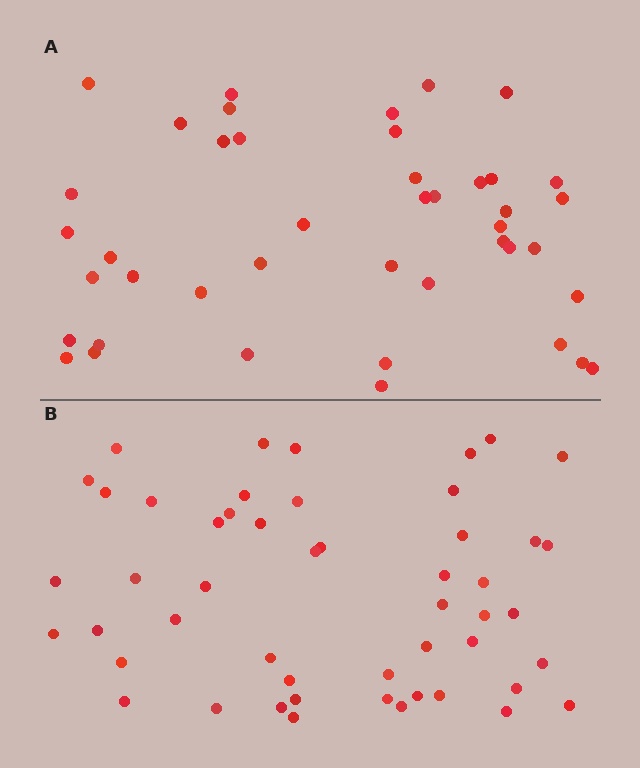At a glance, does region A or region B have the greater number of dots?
Region B (the bottom region) has more dots.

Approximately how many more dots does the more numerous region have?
Region B has roughly 8 or so more dots than region A.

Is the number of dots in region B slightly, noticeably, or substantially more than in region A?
Region B has only slightly more — the two regions are fairly close. The ratio is roughly 1.2 to 1.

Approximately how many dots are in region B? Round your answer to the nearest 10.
About 50 dots.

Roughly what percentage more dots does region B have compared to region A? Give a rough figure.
About 15% more.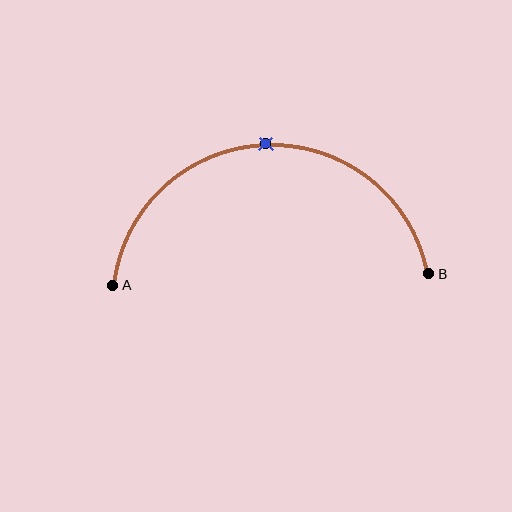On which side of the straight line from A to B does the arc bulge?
The arc bulges above the straight line connecting A and B.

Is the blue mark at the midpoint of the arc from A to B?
Yes. The blue mark lies on the arc at equal arc-length from both A and B — it is the arc midpoint.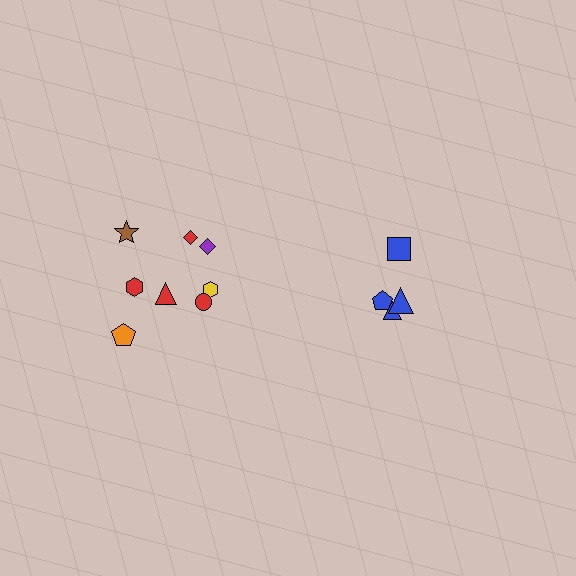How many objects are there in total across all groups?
There are 12 objects.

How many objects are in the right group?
There are 4 objects.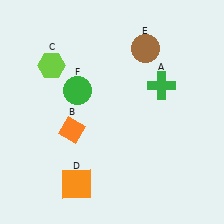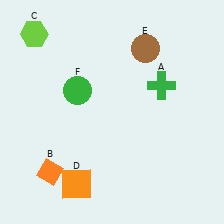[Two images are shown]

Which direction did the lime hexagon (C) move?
The lime hexagon (C) moved up.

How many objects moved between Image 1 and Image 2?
2 objects moved between the two images.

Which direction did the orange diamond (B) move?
The orange diamond (B) moved down.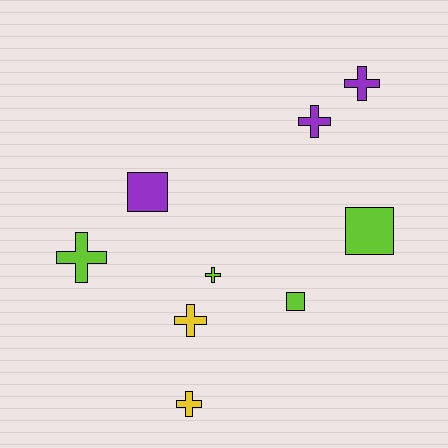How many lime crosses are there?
There are 2 lime crosses.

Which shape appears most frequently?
Cross, with 6 objects.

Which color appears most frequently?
Lime, with 4 objects.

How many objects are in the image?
There are 9 objects.